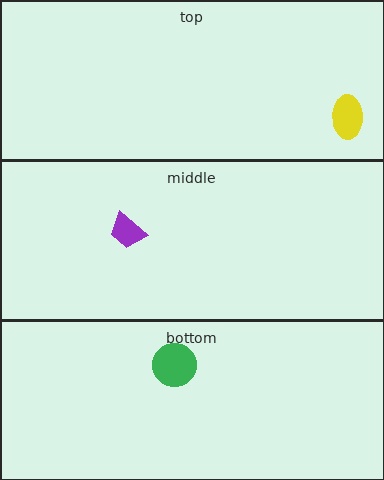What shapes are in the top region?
The yellow ellipse.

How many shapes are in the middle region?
1.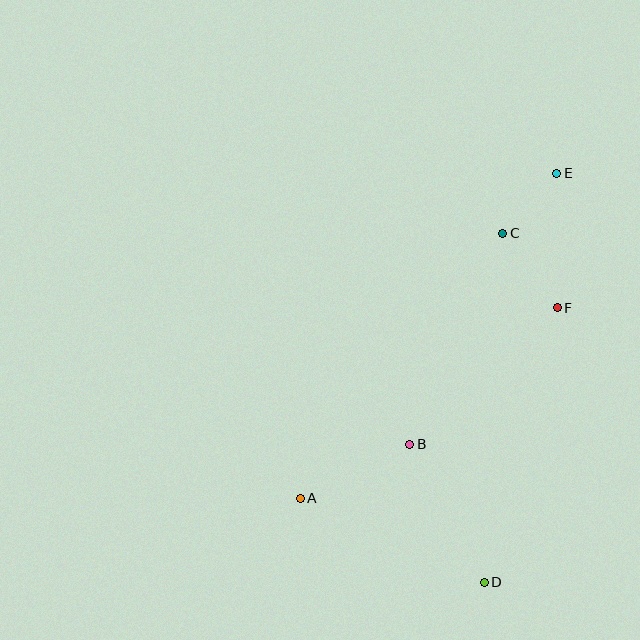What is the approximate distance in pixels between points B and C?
The distance between B and C is approximately 231 pixels.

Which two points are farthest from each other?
Points D and E are farthest from each other.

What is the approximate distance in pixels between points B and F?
The distance between B and F is approximately 201 pixels.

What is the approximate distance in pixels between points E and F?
The distance between E and F is approximately 135 pixels.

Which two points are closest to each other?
Points C and E are closest to each other.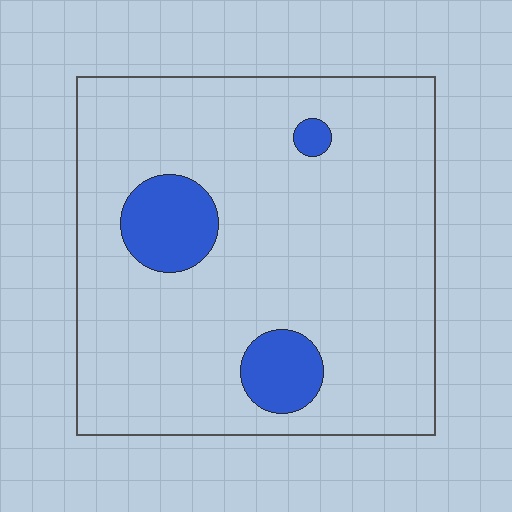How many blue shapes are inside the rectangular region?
3.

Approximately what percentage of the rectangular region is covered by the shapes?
Approximately 10%.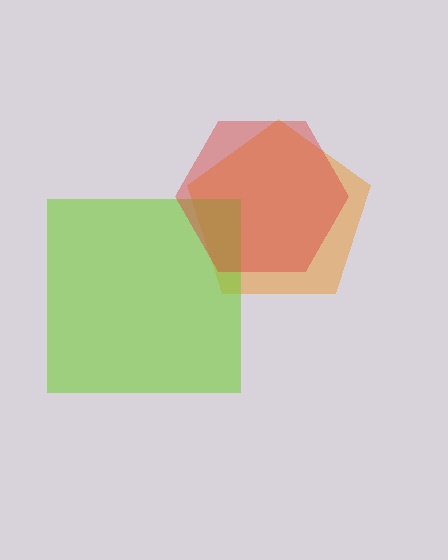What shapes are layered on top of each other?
The layered shapes are: an orange pentagon, a lime square, a red hexagon.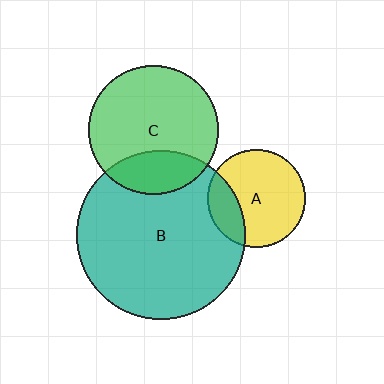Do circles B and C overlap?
Yes.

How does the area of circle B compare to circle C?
Approximately 1.7 times.